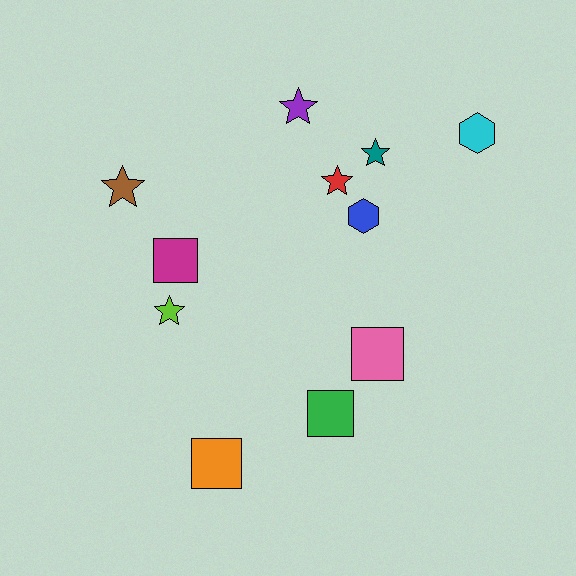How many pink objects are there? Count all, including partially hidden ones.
There is 1 pink object.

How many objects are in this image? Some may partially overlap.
There are 11 objects.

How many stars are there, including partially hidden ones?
There are 5 stars.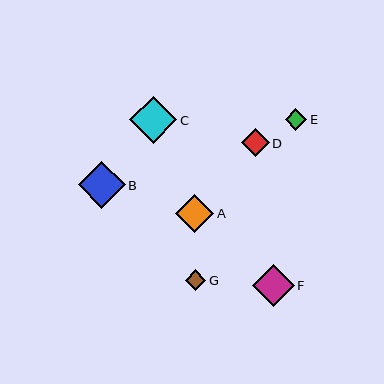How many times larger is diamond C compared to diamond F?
Diamond C is approximately 1.1 times the size of diamond F.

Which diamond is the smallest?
Diamond G is the smallest with a size of approximately 21 pixels.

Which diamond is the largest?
Diamond C is the largest with a size of approximately 47 pixels.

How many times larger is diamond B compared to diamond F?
Diamond B is approximately 1.1 times the size of diamond F.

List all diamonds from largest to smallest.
From largest to smallest: C, B, F, A, D, E, G.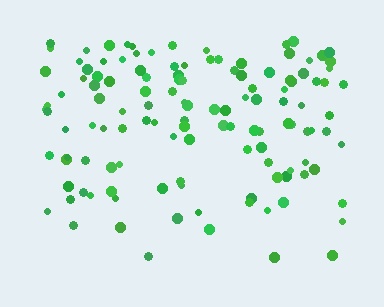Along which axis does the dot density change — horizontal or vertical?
Vertical.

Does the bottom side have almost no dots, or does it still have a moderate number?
Still a moderate number, just noticeably fewer than the top.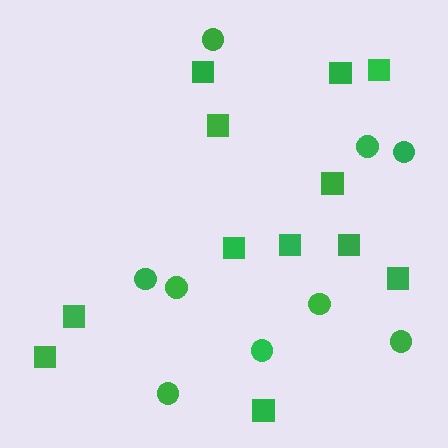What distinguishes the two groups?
There are 2 groups: one group of circles (9) and one group of squares (12).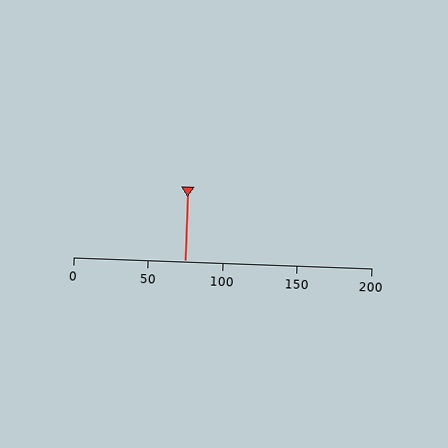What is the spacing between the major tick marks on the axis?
The major ticks are spaced 50 apart.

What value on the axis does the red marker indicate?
The marker indicates approximately 75.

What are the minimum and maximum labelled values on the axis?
The axis runs from 0 to 200.